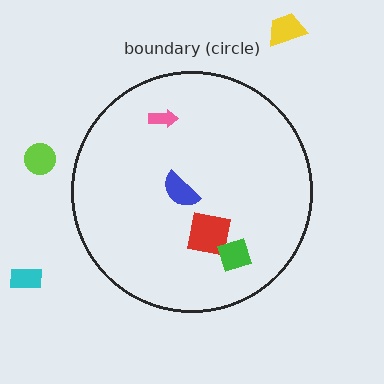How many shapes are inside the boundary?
4 inside, 3 outside.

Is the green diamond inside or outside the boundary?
Inside.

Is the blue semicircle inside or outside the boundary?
Inside.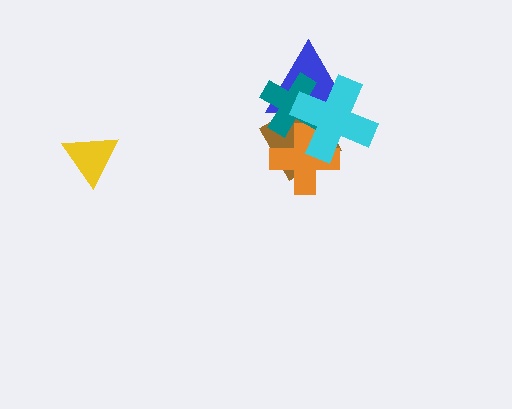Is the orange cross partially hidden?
Yes, it is partially covered by another shape.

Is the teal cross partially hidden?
Yes, it is partially covered by another shape.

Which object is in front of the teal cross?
The cyan cross is in front of the teal cross.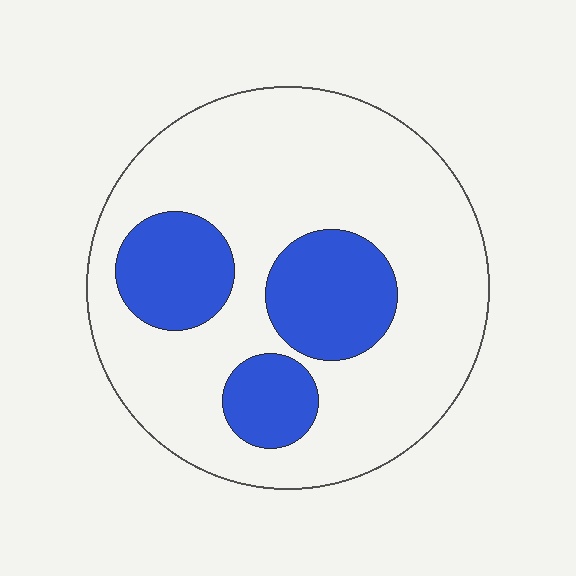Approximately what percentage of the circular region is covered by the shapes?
Approximately 25%.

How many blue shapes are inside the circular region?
3.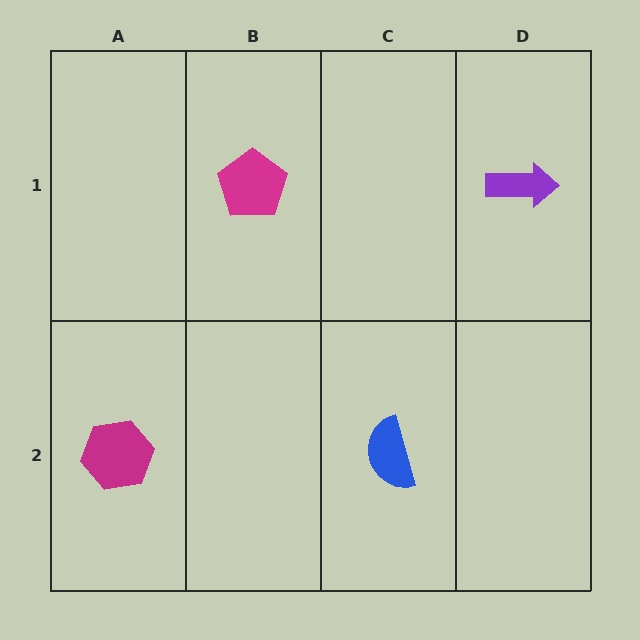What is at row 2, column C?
A blue semicircle.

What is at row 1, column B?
A magenta pentagon.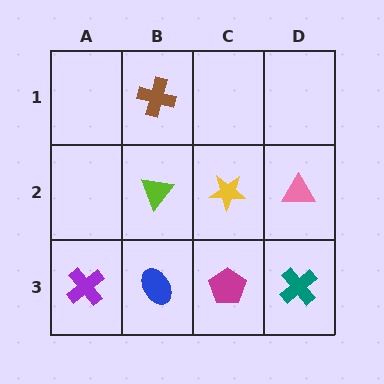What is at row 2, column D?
A pink triangle.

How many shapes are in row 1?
1 shape.